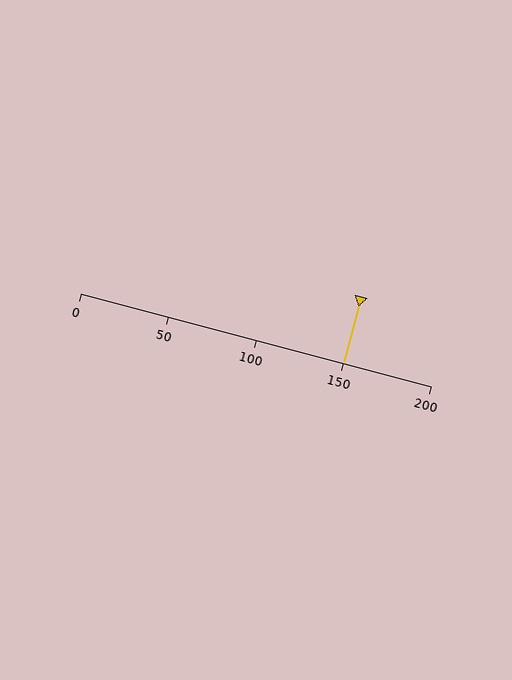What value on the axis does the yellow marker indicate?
The marker indicates approximately 150.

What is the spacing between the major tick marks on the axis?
The major ticks are spaced 50 apart.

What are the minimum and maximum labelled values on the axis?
The axis runs from 0 to 200.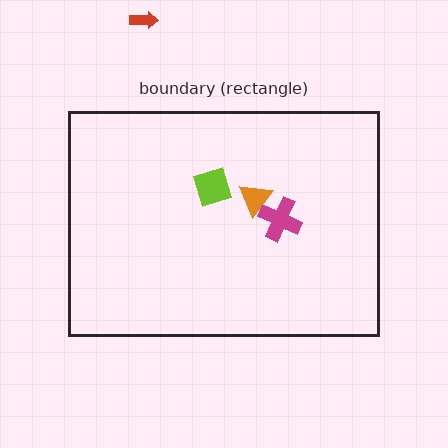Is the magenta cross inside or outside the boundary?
Inside.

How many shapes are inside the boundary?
3 inside, 1 outside.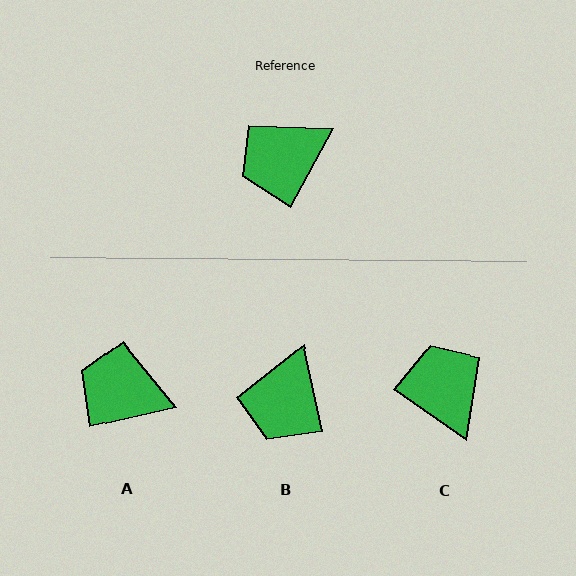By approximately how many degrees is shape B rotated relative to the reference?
Approximately 41 degrees counter-clockwise.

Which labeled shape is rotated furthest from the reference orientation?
C, about 96 degrees away.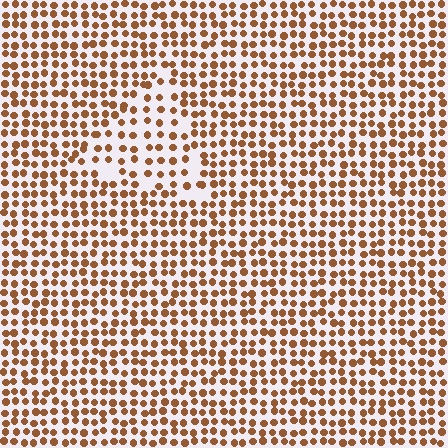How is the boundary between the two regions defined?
The boundary is defined by a change in element density (approximately 1.7x ratio). All elements are the same color, size, and shape.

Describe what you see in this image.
The image contains small brown elements arranged at two different densities. A triangle-shaped region is visible where the elements are less densely packed than the surrounding area.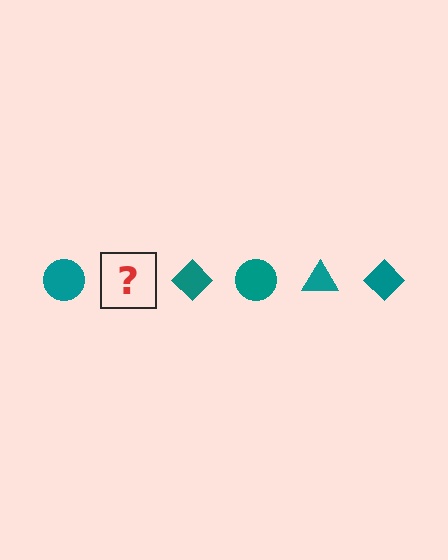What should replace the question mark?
The question mark should be replaced with a teal triangle.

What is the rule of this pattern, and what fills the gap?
The rule is that the pattern cycles through circle, triangle, diamond shapes in teal. The gap should be filled with a teal triangle.